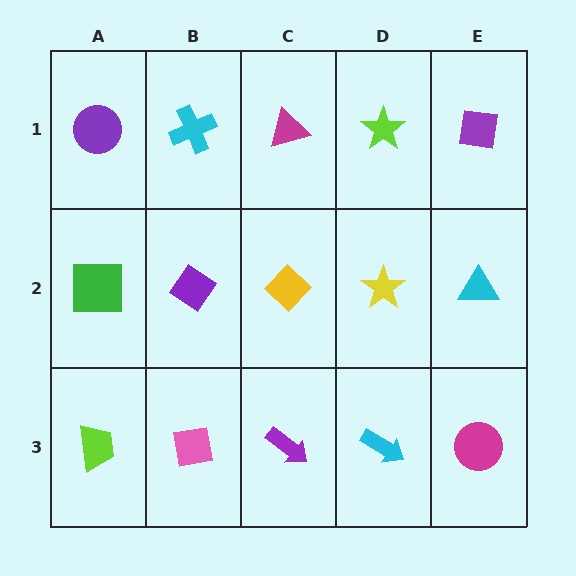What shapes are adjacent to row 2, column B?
A cyan cross (row 1, column B), a pink square (row 3, column B), a green square (row 2, column A), a yellow diamond (row 2, column C).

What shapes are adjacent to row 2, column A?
A purple circle (row 1, column A), a lime trapezoid (row 3, column A), a purple diamond (row 2, column B).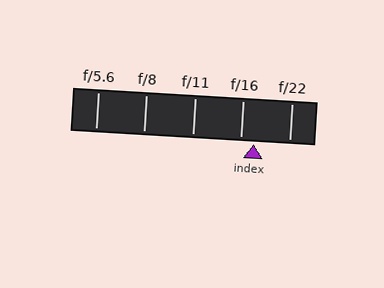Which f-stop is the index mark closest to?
The index mark is closest to f/16.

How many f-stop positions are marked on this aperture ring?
There are 5 f-stop positions marked.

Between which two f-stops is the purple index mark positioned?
The index mark is between f/16 and f/22.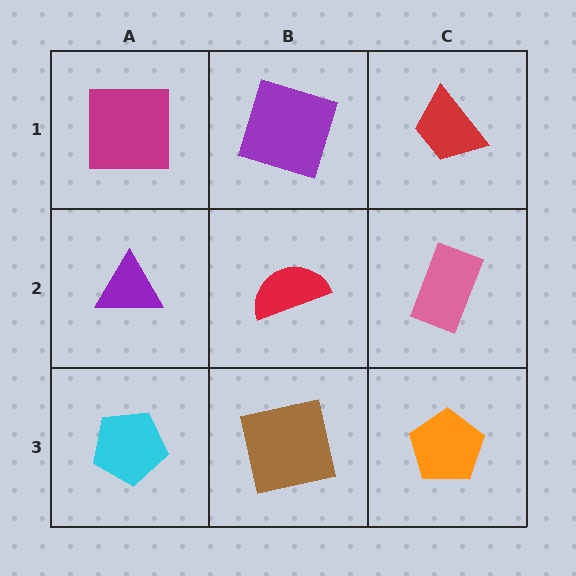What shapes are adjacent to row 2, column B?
A purple square (row 1, column B), a brown square (row 3, column B), a purple triangle (row 2, column A), a pink rectangle (row 2, column C).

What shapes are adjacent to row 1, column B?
A red semicircle (row 2, column B), a magenta square (row 1, column A), a red trapezoid (row 1, column C).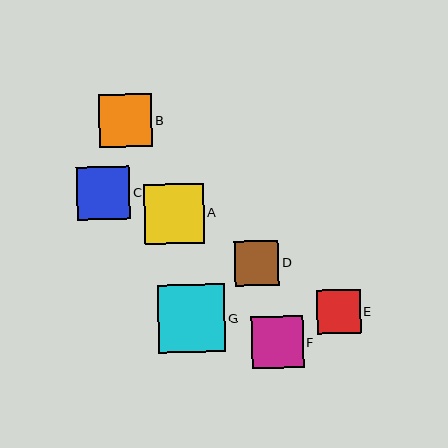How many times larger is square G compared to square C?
Square G is approximately 1.3 times the size of square C.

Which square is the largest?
Square G is the largest with a size of approximately 68 pixels.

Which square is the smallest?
Square E is the smallest with a size of approximately 43 pixels.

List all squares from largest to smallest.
From largest to smallest: G, A, C, B, F, D, E.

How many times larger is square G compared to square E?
Square G is approximately 1.6 times the size of square E.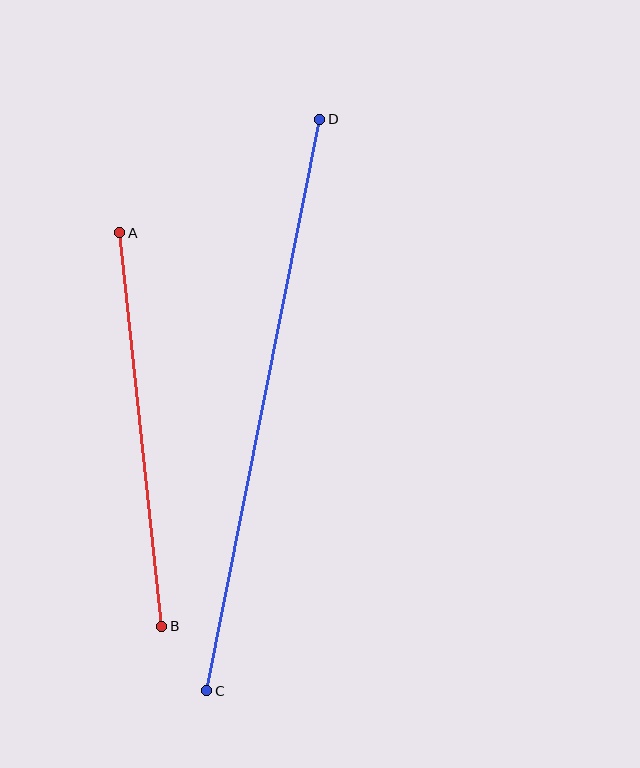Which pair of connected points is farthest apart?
Points C and D are farthest apart.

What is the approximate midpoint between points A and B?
The midpoint is at approximately (141, 430) pixels.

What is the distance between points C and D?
The distance is approximately 583 pixels.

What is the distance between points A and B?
The distance is approximately 396 pixels.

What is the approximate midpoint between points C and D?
The midpoint is at approximately (263, 405) pixels.